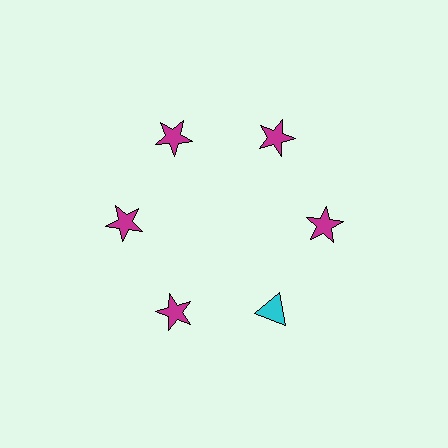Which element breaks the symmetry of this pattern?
The cyan triangle at roughly the 5 o'clock position breaks the symmetry. All other shapes are magenta stars.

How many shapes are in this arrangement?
There are 6 shapes arranged in a ring pattern.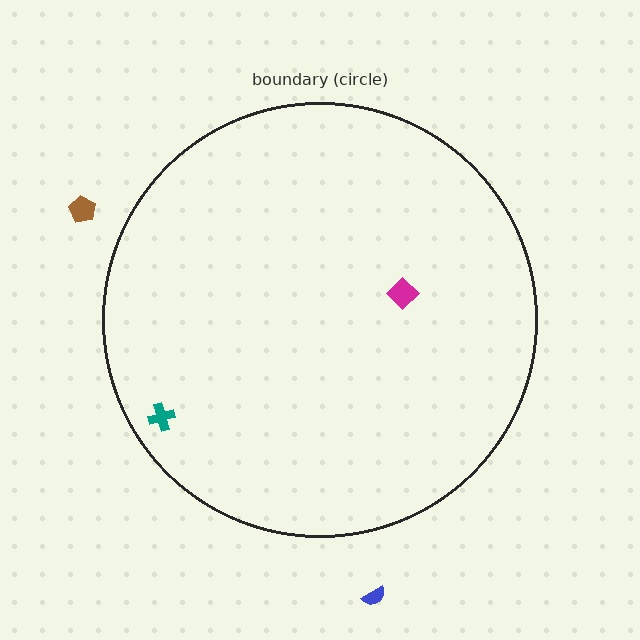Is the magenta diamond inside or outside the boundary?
Inside.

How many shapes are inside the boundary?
2 inside, 2 outside.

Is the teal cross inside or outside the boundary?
Inside.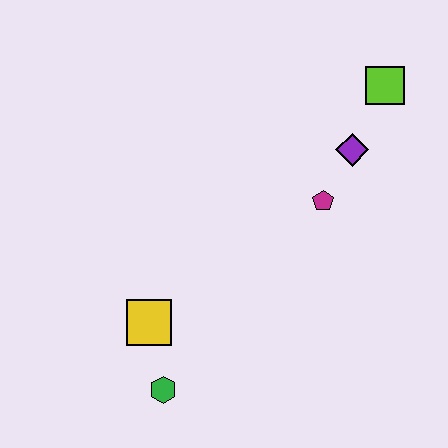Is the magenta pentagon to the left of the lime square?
Yes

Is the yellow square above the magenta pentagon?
No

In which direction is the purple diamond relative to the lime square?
The purple diamond is below the lime square.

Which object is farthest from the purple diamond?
The green hexagon is farthest from the purple diamond.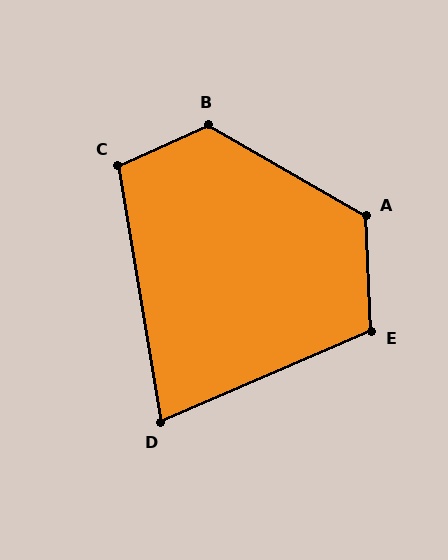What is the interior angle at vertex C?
Approximately 105 degrees (obtuse).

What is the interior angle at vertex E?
Approximately 111 degrees (obtuse).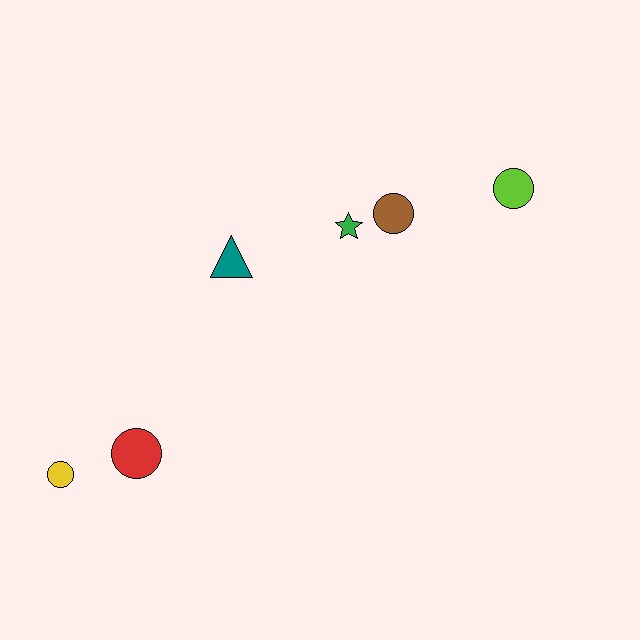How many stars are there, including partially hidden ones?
There is 1 star.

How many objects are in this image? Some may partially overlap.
There are 6 objects.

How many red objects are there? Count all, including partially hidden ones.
There is 1 red object.